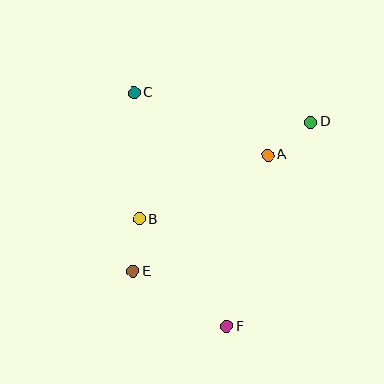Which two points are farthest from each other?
Points C and F are farthest from each other.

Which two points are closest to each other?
Points B and E are closest to each other.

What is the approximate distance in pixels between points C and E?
The distance between C and E is approximately 179 pixels.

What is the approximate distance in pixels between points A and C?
The distance between A and C is approximately 148 pixels.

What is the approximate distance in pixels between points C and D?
The distance between C and D is approximately 180 pixels.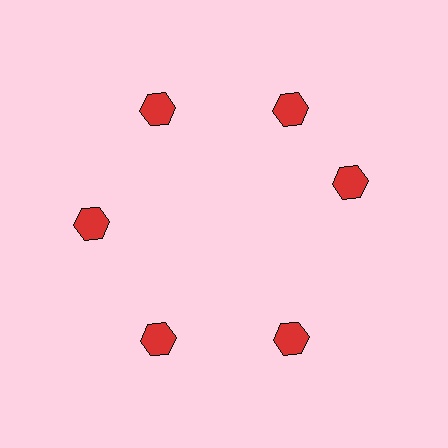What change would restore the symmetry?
The symmetry would be restored by rotating it back into even spacing with its neighbors so that all 6 hexagons sit at equal angles and equal distance from the center.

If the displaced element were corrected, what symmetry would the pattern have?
It would have 6-fold rotational symmetry — the pattern would map onto itself every 60 degrees.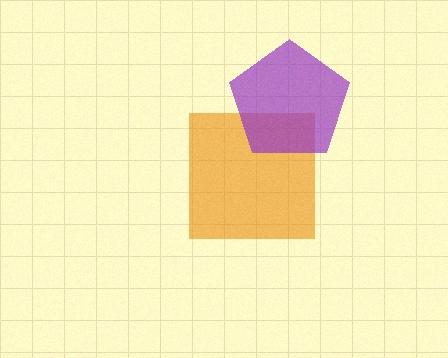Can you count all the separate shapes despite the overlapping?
Yes, there are 2 separate shapes.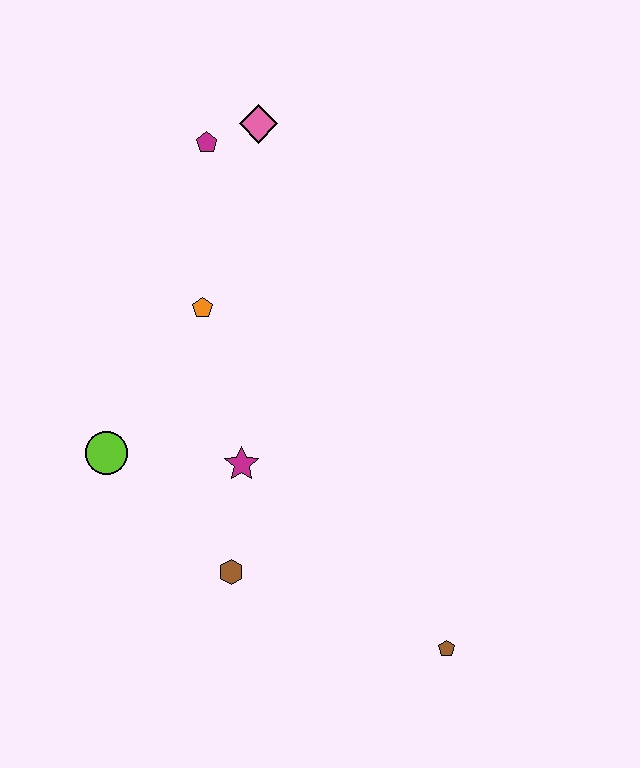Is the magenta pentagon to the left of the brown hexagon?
Yes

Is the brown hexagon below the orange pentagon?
Yes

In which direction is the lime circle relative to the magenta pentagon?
The lime circle is below the magenta pentagon.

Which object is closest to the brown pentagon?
The brown hexagon is closest to the brown pentagon.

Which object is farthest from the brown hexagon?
The pink diamond is farthest from the brown hexagon.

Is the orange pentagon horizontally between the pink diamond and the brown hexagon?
No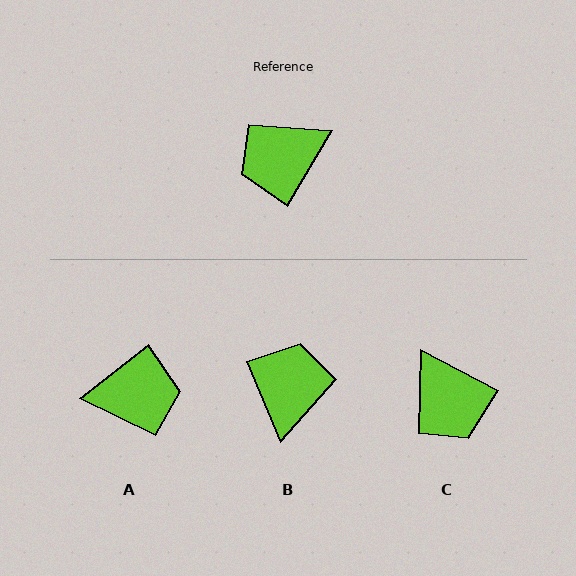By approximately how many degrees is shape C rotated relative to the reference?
Approximately 93 degrees counter-clockwise.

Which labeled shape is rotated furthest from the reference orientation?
A, about 159 degrees away.